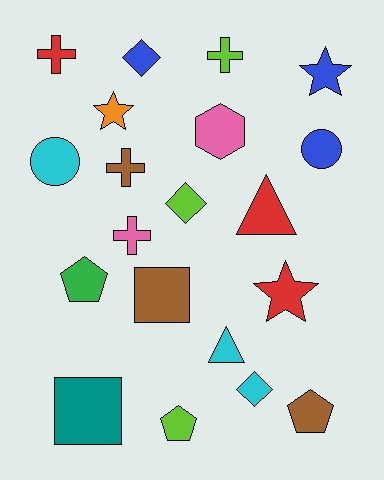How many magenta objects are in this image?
There are no magenta objects.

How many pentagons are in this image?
There are 3 pentagons.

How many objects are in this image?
There are 20 objects.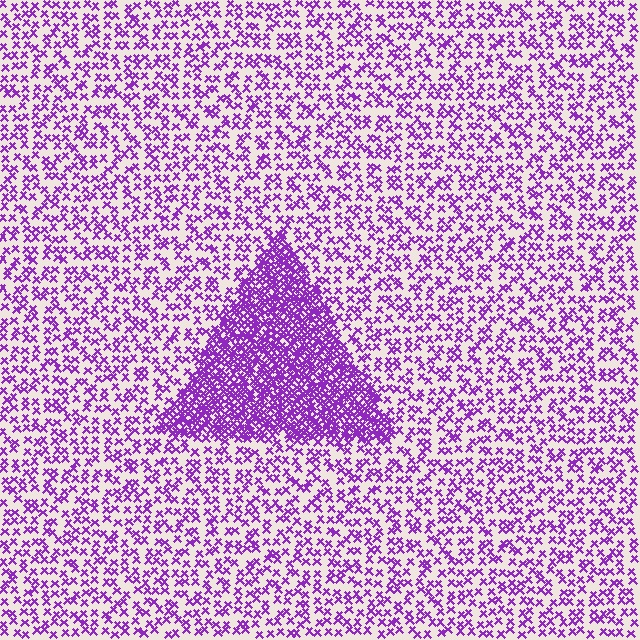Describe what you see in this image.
The image contains small purple elements arranged at two different densities. A triangle-shaped region is visible where the elements are more densely packed than the surrounding area.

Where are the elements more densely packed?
The elements are more densely packed inside the triangle boundary.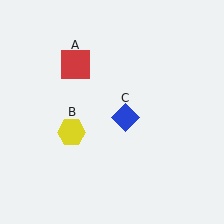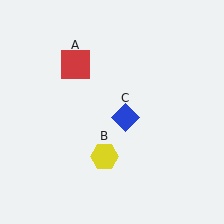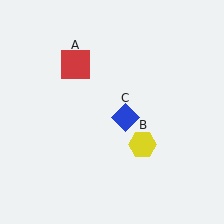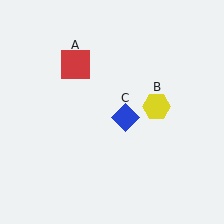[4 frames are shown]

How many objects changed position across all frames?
1 object changed position: yellow hexagon (object B).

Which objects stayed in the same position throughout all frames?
Red square (object A) and blue diamond (object C) remained stationary.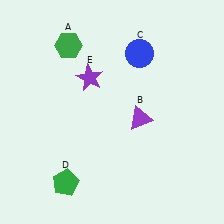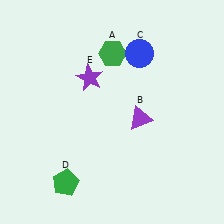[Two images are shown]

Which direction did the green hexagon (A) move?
The green hexagon (A) moved right.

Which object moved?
The green hexagon (A) moved right.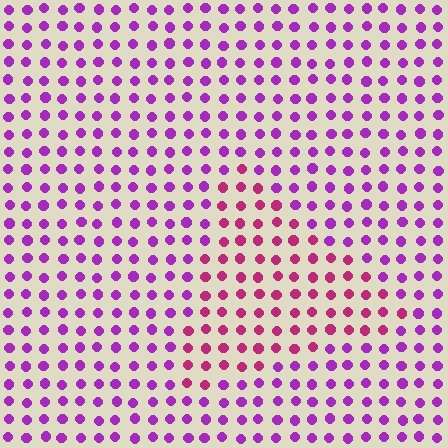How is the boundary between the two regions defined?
The boundary is defined purely by a slight shift in hue (about 37 degrees). Spacing, size, and orientation are identical on both sides.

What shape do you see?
I see a triangle.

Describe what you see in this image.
The image is filled with small purple elements in a uniform arrangement. A triangle-shaped region is visible where the elements are tinted to a slightly different hue, forming a subtle color boundary.